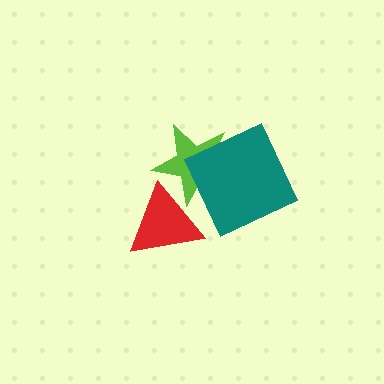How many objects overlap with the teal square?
1 object overlaps with the teal square.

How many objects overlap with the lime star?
2 objects overlap with the lime star.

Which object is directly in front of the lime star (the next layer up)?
The teal square is directly in front of the lime star.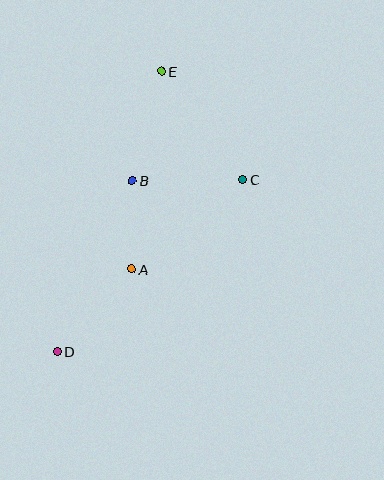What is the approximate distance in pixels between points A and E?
The distance between A and E is approximately 200 pixels.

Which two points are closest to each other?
Points A and B are closest to each other.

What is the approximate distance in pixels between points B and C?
The distance between B and C is approximately 110 pixels.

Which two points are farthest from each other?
Points D and E are farthest from each other.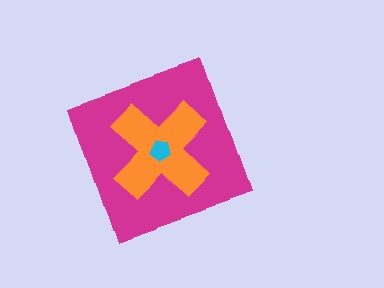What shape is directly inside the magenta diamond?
The orange cross.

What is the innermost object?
The cyan pentagon.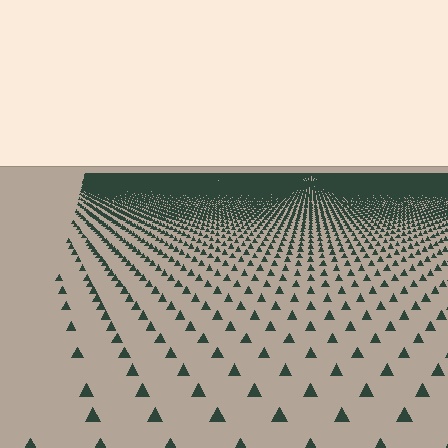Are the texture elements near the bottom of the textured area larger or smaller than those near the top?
Larger. Near the bottom, elements are closer to the viewer and appear at a bigger on-screen size.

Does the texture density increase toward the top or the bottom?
Density increases toward the top.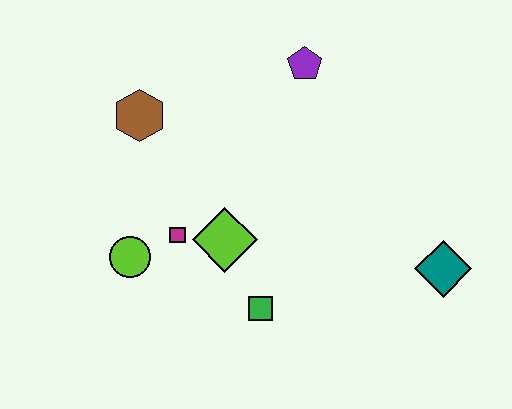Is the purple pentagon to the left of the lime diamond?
No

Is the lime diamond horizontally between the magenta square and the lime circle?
No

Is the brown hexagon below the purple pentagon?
Yes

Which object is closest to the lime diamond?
The magenta square is closest to the lime diamond.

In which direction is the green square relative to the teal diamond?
The green square is to the left of the teal diamond.